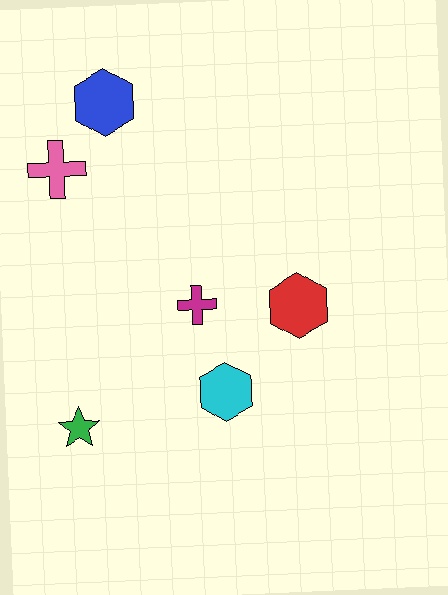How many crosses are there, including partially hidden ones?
There are 2 crosses.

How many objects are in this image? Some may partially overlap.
There are 6 objects.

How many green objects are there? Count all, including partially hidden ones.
There is 1 green object.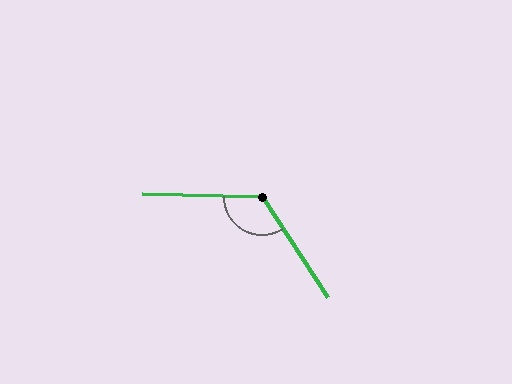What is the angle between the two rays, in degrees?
Approximately 124 degrees.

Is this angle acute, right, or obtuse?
It is obtuse.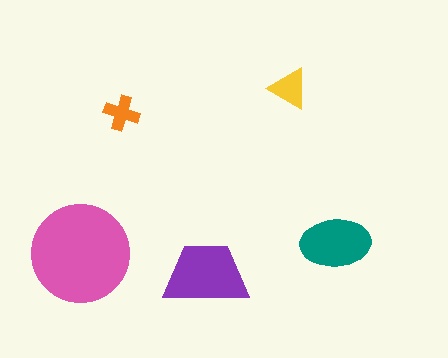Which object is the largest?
The pink circle.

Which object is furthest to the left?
The pink circle is leftmost.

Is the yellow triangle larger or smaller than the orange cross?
Larger.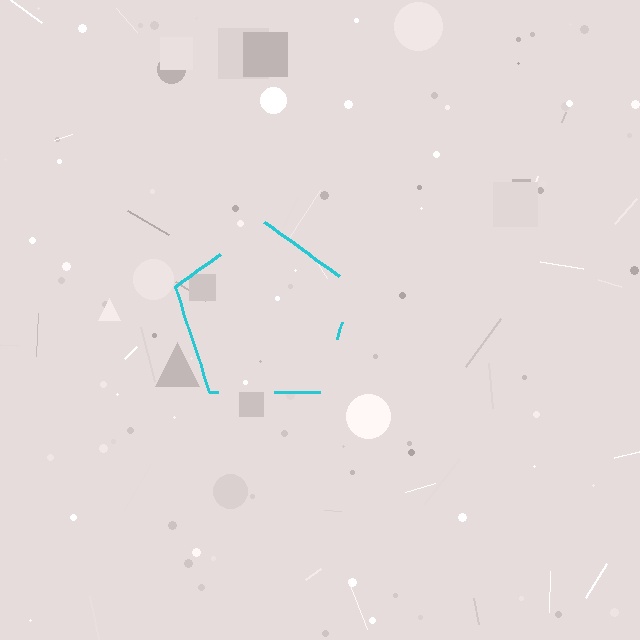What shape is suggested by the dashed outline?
The dashed outline suggests a pentagon.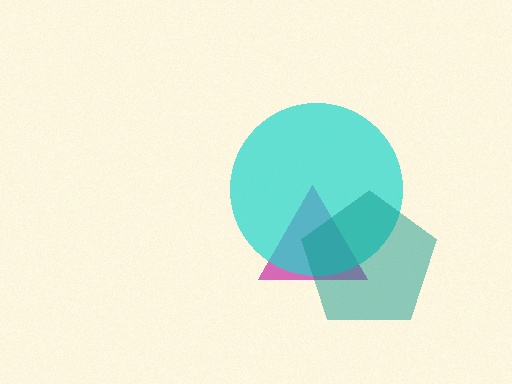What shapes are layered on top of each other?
The layered shapes are: a magenta triangle, a cyan circle, a teal pentagon.